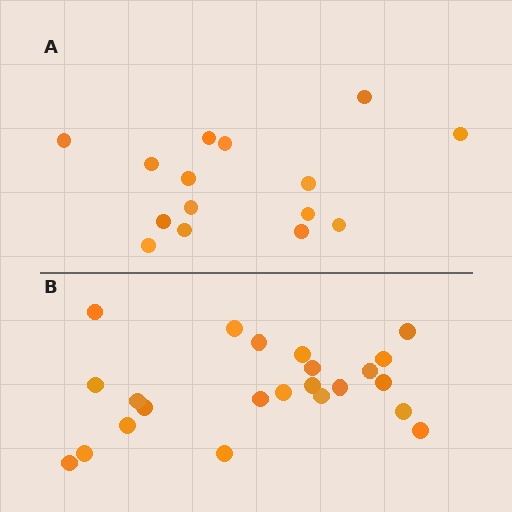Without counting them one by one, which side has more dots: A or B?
Region B (the bottom region) has more dots.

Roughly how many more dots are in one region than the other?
Region B has roughly 8 or so more dots than region A.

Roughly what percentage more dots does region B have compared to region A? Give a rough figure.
About 55% more.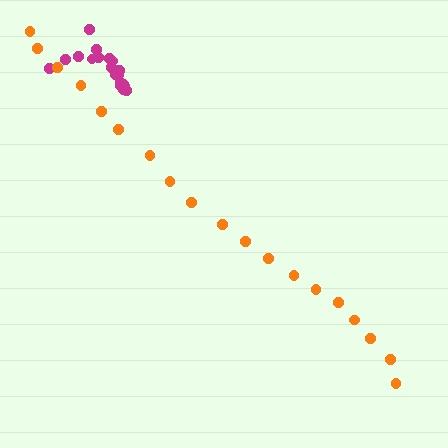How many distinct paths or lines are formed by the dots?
There are 2 distinct paths.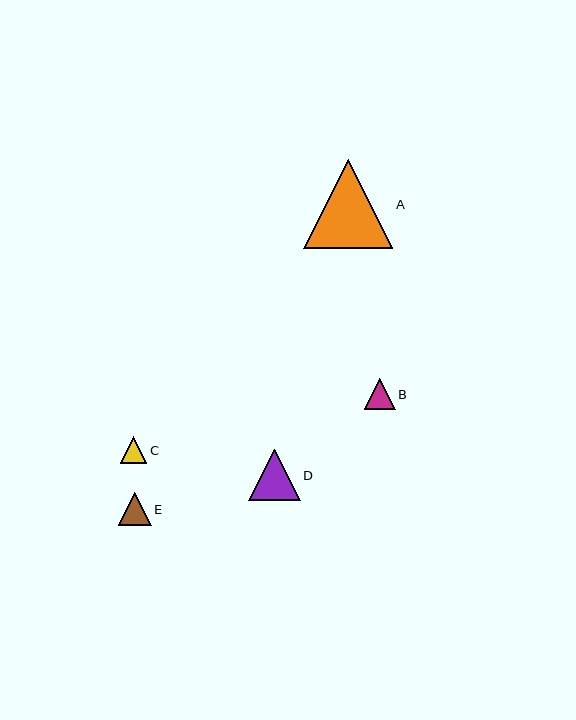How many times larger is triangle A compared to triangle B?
Triangle A is approximately 2.9 times the size of triangle B.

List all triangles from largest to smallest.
From largest to smallest: A, D, E, B, C.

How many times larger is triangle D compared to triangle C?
Triangle D is approximately 2.0 times the size of triangle C.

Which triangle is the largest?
Triangle A is the largest with a size of approximately 90 pixels.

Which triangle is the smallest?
Triangle C is the smallest with a size of approximately 26 pixels.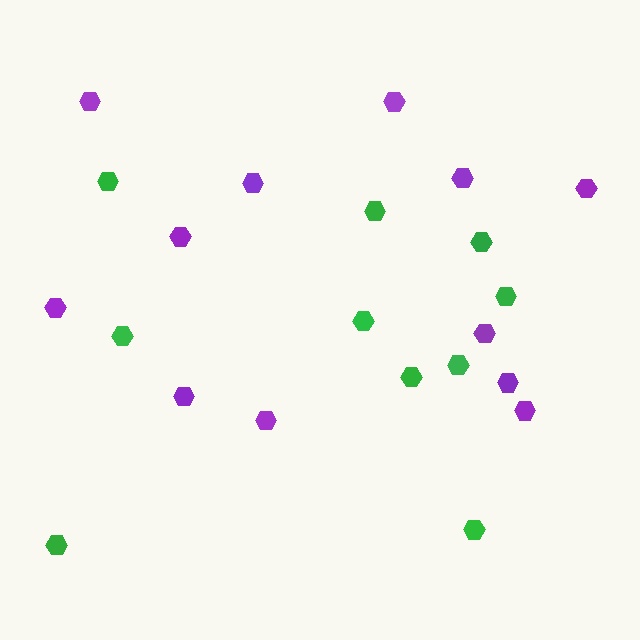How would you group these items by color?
There are 2 groups: one group of green hexagons (10) and one group of purple hexagons (12).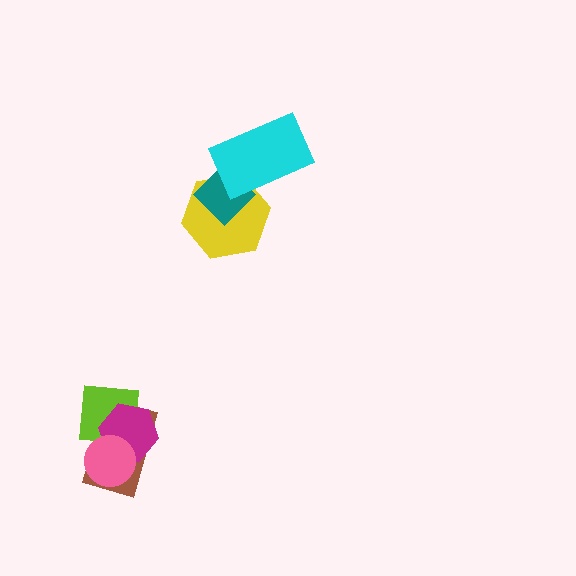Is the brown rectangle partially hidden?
Yes, it is partially covered by another shape.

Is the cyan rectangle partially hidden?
No, no other shape covers it.